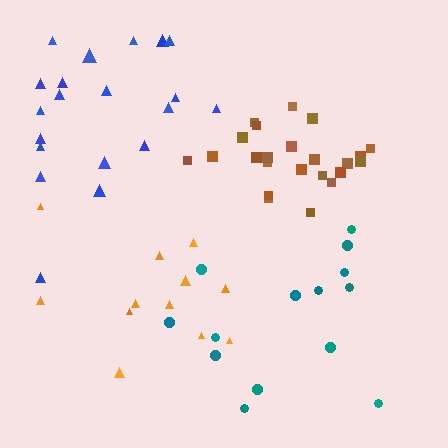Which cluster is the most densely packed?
Brown.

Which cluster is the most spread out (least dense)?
Teal.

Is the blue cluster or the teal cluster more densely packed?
Blue.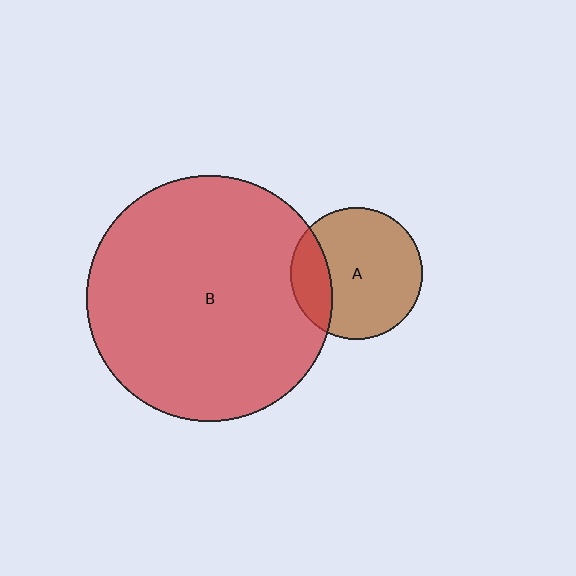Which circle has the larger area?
Circle B (red).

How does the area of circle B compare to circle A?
Approximately 3.5 times.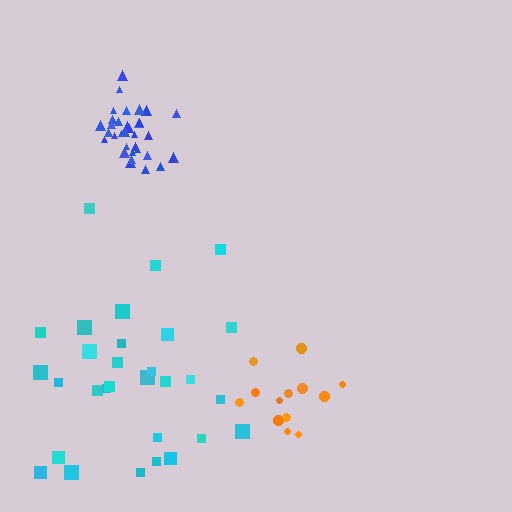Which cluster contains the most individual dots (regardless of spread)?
Blue (34).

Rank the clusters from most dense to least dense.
blue, orange, cyan.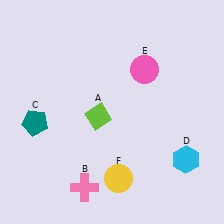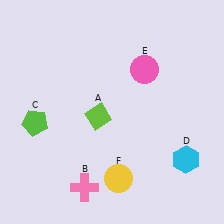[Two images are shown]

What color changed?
The pentagon (C) changed from teal in Image 1 to lime in Image 2.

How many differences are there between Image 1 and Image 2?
There is 1 difference between the two images.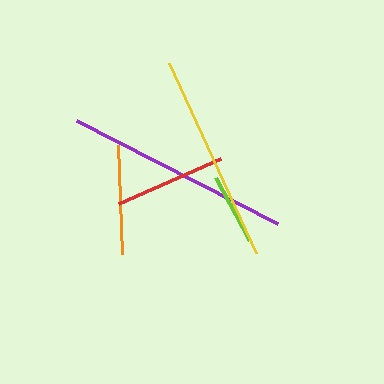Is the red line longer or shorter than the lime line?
The red line is longer than the lime line.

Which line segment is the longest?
The purple line is the longest at approximately 226 pixels.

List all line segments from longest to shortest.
From longest to shortest: purple, yellow, red, orange, lime.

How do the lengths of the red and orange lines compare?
The red and orange lines are approximately the same length.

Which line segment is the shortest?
The lime line is the shortest at approximately 71 pixels.